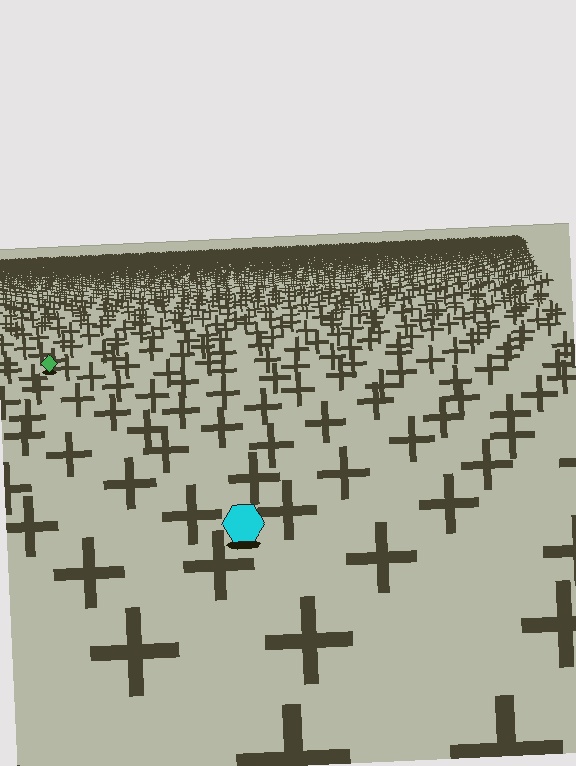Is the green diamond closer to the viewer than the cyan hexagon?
No. The cyan hexagon is closer — you can tell from the texture gradient: the ground texture is coarser near it.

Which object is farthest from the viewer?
The green diamond is farthest from the viewer. It appears smaller and the ground texture around it is denser.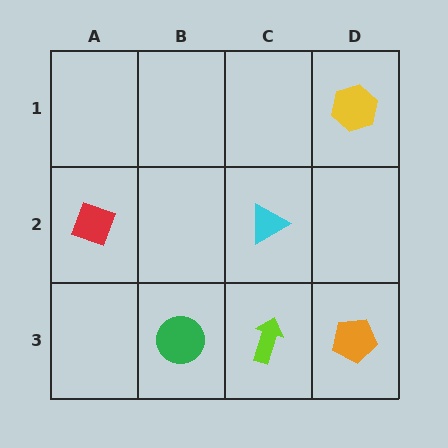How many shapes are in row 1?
1 shape.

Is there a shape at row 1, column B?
No, that cell is empty.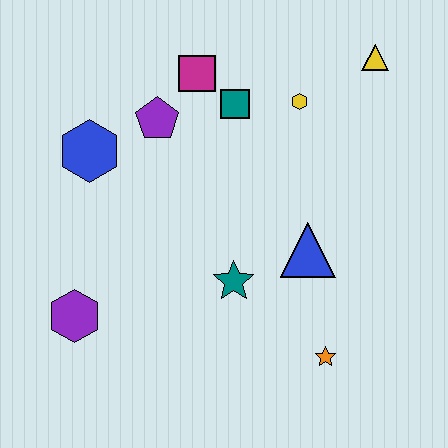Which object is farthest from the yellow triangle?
The purple hexagon is farthest from the yellow triangle.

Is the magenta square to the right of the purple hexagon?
Yes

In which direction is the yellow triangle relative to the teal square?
The yellow triangle is to the right of the teal square.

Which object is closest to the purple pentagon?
The magenta square is closest to the purple pentagon.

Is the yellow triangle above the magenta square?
Yes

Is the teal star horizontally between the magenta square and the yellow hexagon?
Yes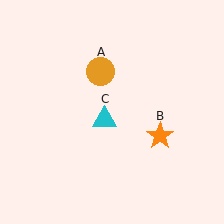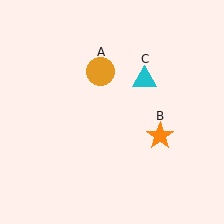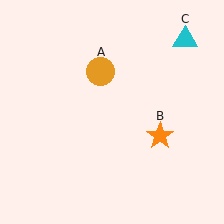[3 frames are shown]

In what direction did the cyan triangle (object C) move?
The cyan triangle (object C) moved up and to the right.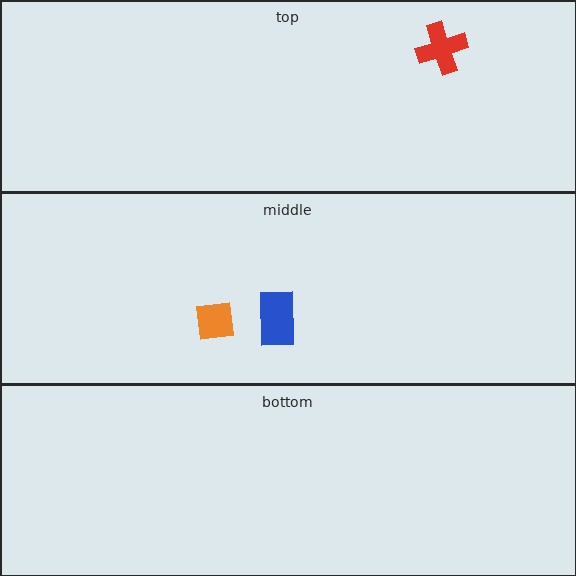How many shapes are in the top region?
1.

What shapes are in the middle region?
The blue rectangle, the orange square.